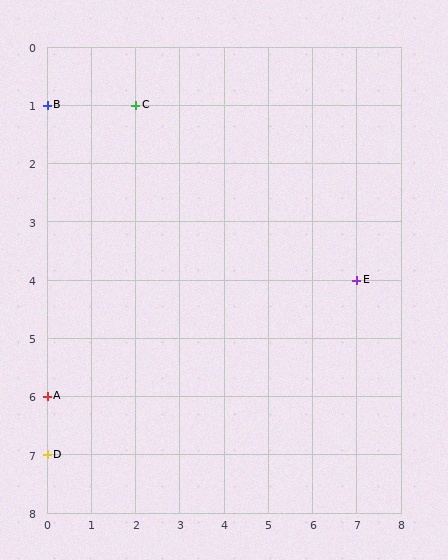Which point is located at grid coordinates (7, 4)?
Point E is at (7, 4).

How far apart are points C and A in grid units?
Points C and A are 2 columns and 5 rows apart (about 5.4 grid units diagonally).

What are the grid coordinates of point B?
Point B is at grid coordinates (0, 1).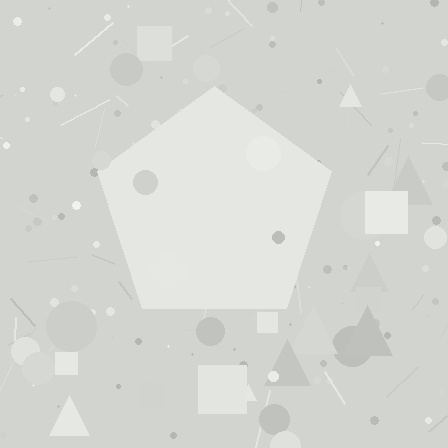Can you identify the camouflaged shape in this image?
The camouflaged shape is a pentagon.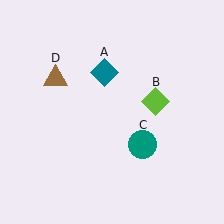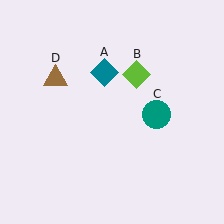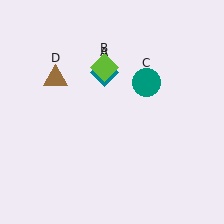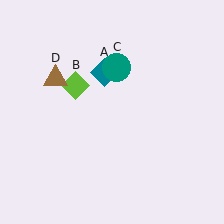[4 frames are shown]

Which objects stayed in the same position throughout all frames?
Teal diamond (object A) and brown triangle (object D) remained stationary.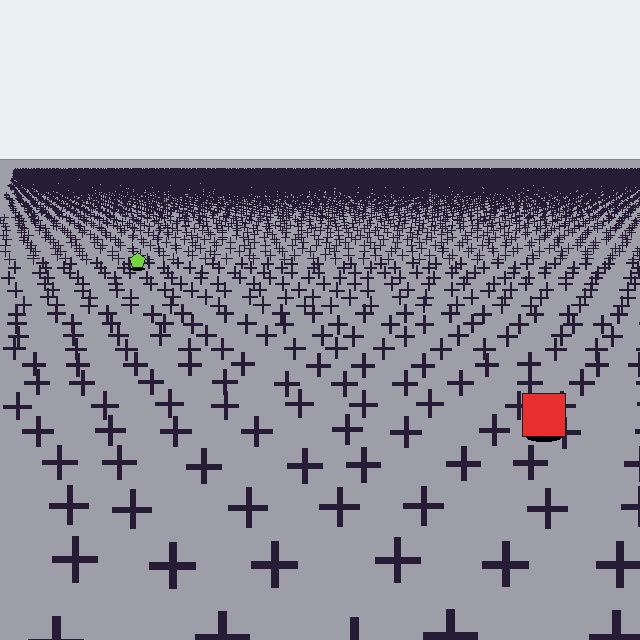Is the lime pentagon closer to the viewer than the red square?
No. The red square is closer — you can tell from the texture gradient: the ground texture is coarser near it.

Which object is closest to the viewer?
The red square is closest. The texture marks near it are larger and more spread out.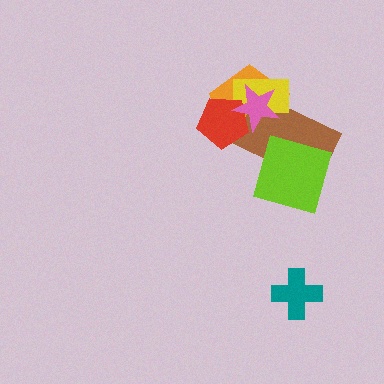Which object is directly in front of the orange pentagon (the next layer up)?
The brown rectangle is directly in front of the orange pentagon.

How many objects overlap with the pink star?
4 objects overlap with the pink star.